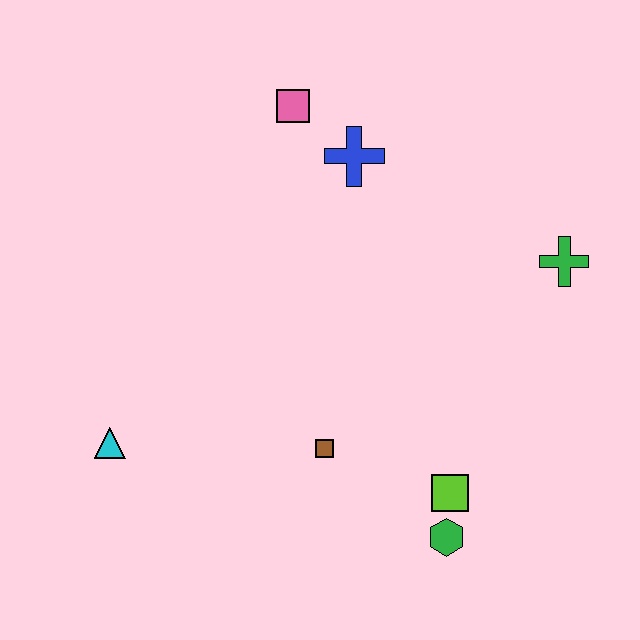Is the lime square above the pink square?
No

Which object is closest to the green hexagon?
The lime square is closest to the green hexagon.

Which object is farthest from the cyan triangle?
The green cross is farthest from the cyan triangle.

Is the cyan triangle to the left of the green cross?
Yes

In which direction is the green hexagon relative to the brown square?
The green hexagon is to the right of the brown square.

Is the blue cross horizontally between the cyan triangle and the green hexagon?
Yes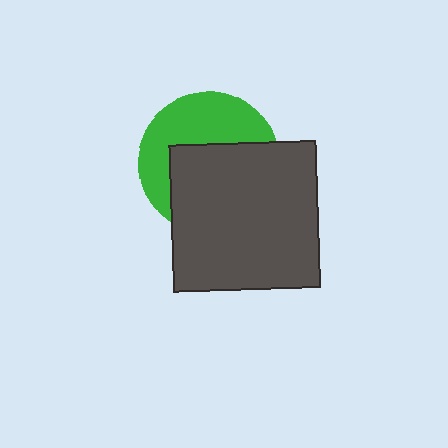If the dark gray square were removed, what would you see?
You would see the complete green circle.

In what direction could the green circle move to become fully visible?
The green circle could move up. That would shift it out from behind the dark gray square entirely.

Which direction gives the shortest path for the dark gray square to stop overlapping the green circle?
Moving down gives the shortest separation.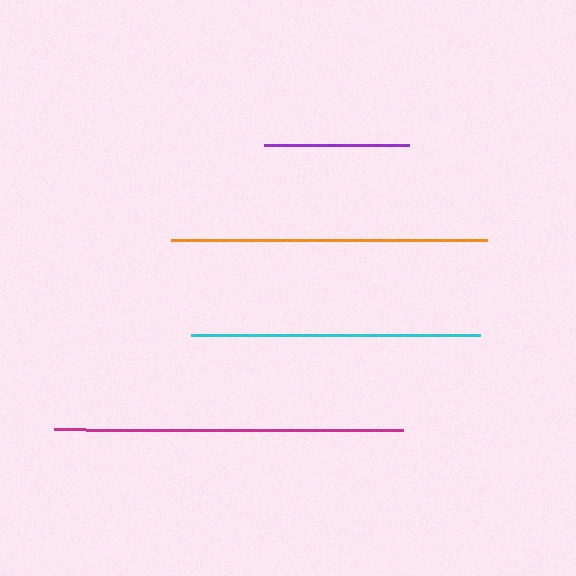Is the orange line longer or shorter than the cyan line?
The orange line is longer than the cyan line.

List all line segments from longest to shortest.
From longest to shortest: magenta, orange, cyan, purple.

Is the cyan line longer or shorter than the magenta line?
The magenta line is longer than the cyan line.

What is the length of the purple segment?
The purple segment is approximately 145 pixels long.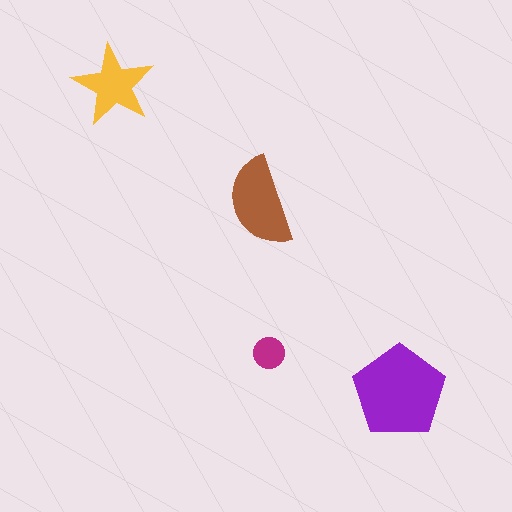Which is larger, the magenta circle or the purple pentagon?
The purple pentagon.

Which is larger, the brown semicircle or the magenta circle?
The brown semicircle.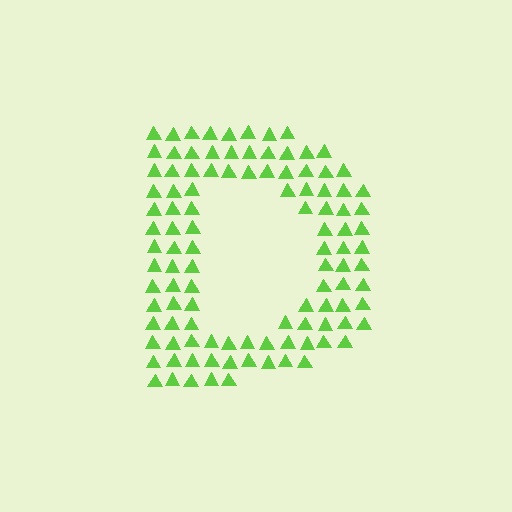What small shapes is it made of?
It is made of small triangles.